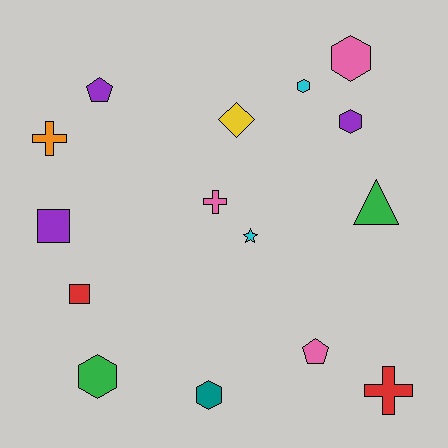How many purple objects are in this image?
There are 3 purple objects.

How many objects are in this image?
There are 15 objects.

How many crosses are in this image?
There are 3 crosses.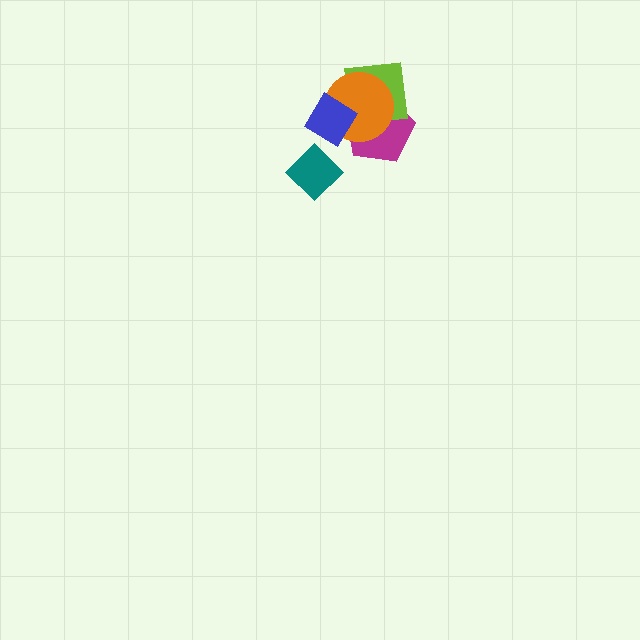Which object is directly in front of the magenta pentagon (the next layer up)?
The lime square is directly in front of the magenta pentagon.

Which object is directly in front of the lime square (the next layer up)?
The orange circle is directly in front of the lime square.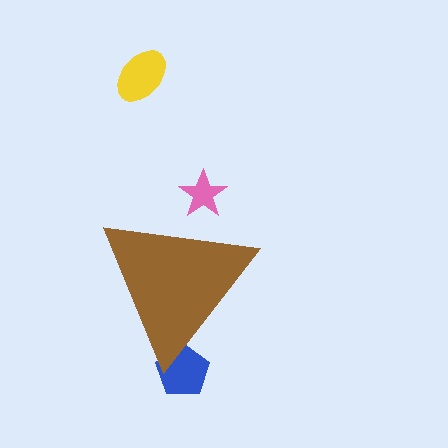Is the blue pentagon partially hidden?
Yes, the blue pentagon is partially hidden behind the brown triangle.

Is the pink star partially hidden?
Yes, the pink star is partially hidden behind the brown triangle.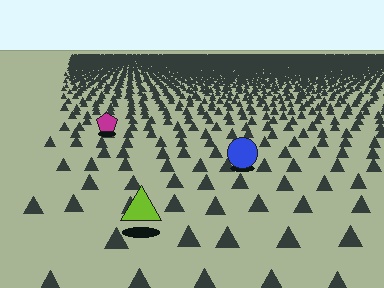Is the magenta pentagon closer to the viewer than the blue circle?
No. The blue circle is closer — you can tell from the texture gradient: the ground texture is coarser near it.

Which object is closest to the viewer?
The lime triangle is closest. The texture marks near it are larger and more spread out.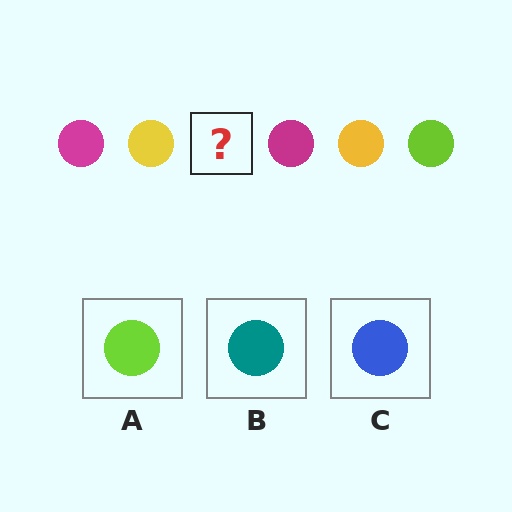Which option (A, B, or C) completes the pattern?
A.